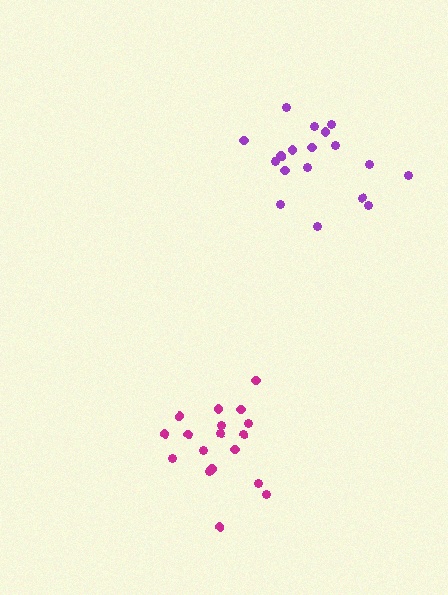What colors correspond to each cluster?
The clusters are colored: purple, magenta.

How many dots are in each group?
Group 1: 18 dots, Group 2: 18 dots (36 total).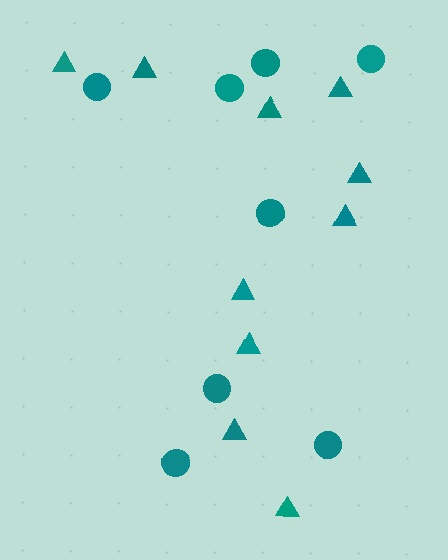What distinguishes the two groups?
There are 2 groups: one group of circles (8) and one group of triangles (10).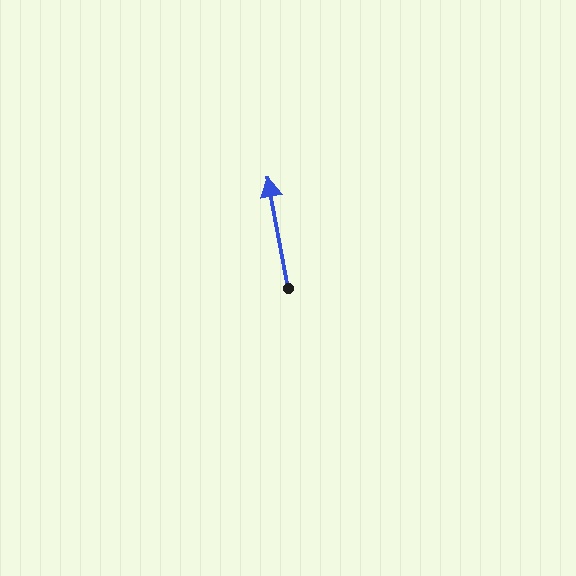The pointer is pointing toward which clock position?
Roughly 12 o'clock.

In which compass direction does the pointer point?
North.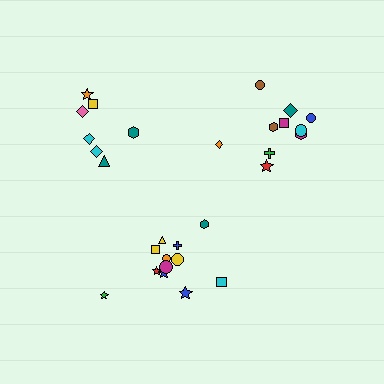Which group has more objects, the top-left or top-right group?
The top-right group.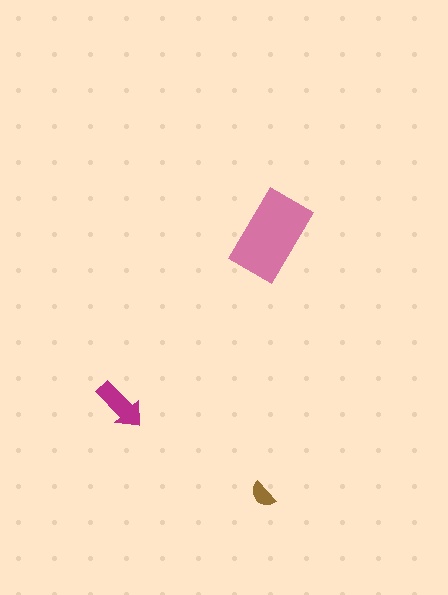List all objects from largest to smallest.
The pink rectangle, the magenta arrow, the brown semicircle.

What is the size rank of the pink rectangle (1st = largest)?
1st.